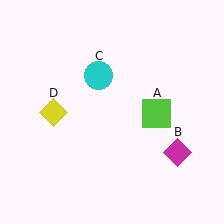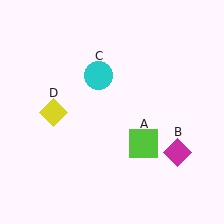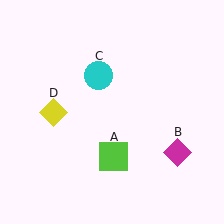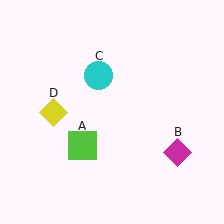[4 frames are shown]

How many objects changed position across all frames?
1 object changed position: lime square (object A).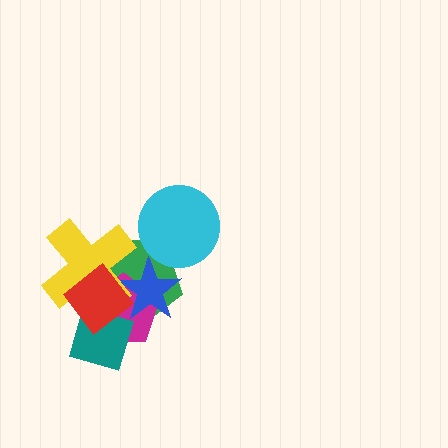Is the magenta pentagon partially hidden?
Yes, it is partially covered by another shape.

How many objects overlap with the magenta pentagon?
5 objects overlap with the magenta pentagon.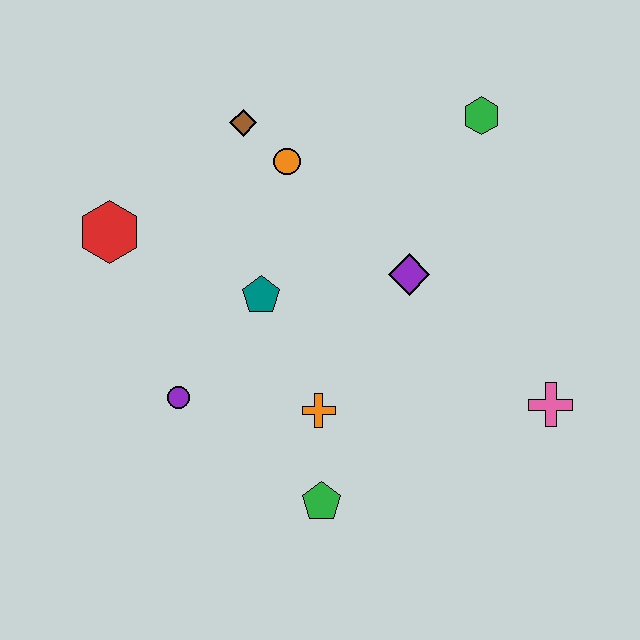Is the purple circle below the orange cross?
No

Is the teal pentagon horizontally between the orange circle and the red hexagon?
Yes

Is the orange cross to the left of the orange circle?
No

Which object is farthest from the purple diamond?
The red hexagon is farthest from the purple diamond.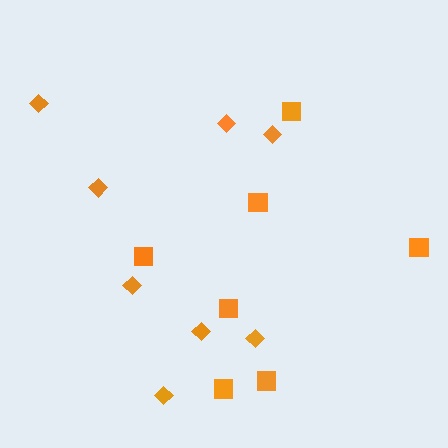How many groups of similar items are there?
There are 2 groups: one group of diamonds (8) and one group of squares (7).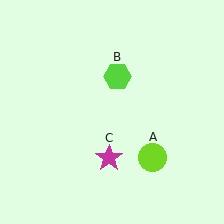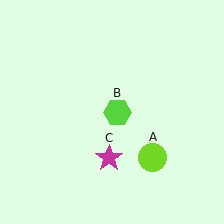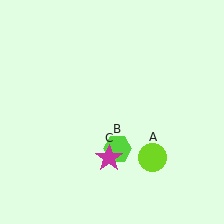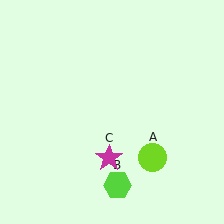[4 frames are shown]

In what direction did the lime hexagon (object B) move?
The lime hexagon (object B) moved down.